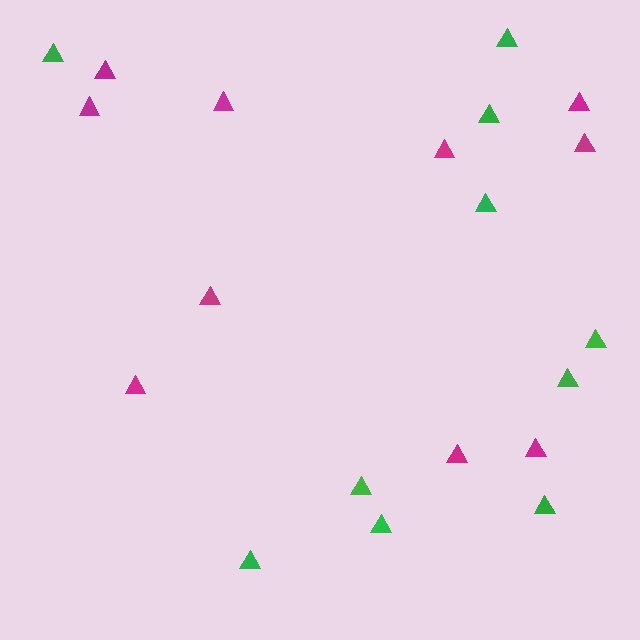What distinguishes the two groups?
There are 2 groups: one group of magenta triangles (10) and one group of green triangles (10).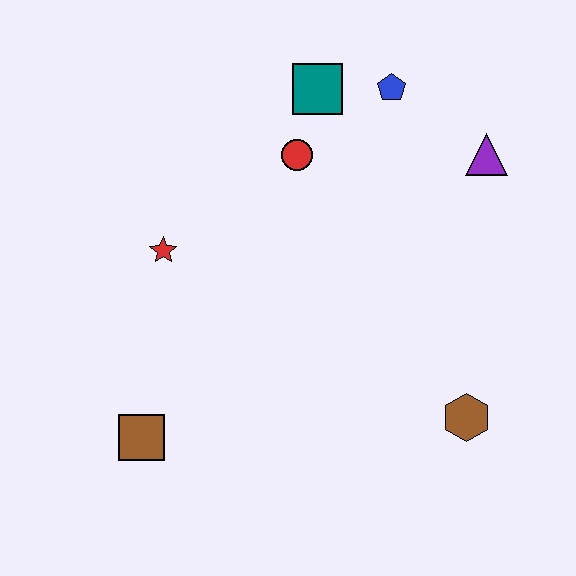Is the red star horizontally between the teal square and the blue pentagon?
No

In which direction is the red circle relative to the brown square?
The red circle is above the brown square.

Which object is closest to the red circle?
The teal square is closest to the red circle.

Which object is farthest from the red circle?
The brown square is farthest from the red circle.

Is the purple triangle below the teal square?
Yes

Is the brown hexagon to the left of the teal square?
No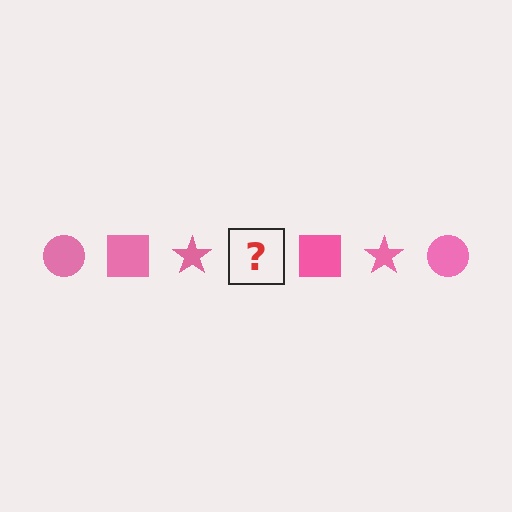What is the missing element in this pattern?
The missing element is a pink circle.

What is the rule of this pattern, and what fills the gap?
The rule is that the pattern cycles through circle, square, star shapes in pink. The gap should be filled with a pink circle.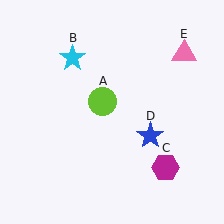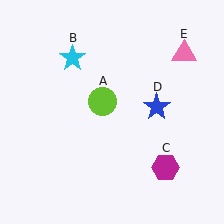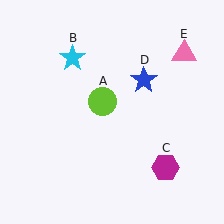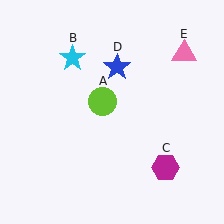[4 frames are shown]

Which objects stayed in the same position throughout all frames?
Lime circle (object A) and cyan star (object B) and magenta hexagon (object C) and pink triangle (object E) remained stationary.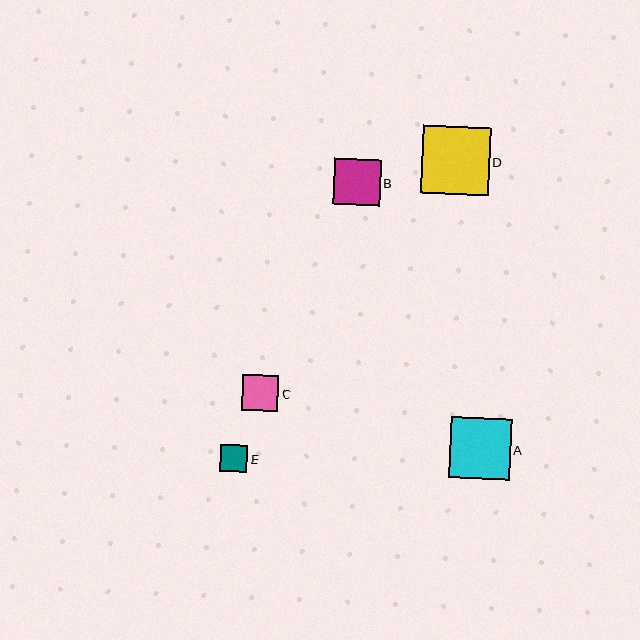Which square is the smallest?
Square E is the smallest with a size of approximately 27 pixels.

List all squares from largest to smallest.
From largest to smallest: D, A, B, C, E.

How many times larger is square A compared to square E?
Square A is approximately 2.3 times the size of square E.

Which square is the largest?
Square D is the largest with a size of approximately 67 pixels.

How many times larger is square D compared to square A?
Square D is approximately 1.1 times the size of square A.